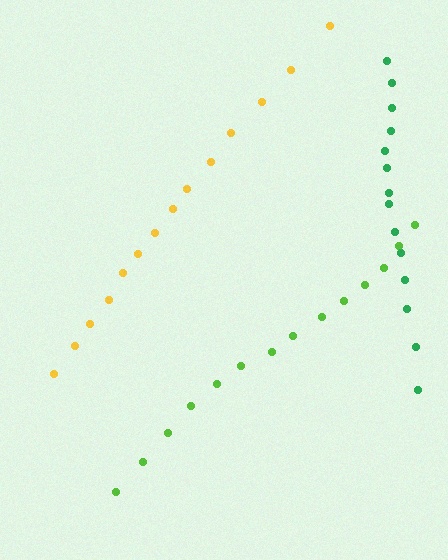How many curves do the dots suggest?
There are 3 distinct paths.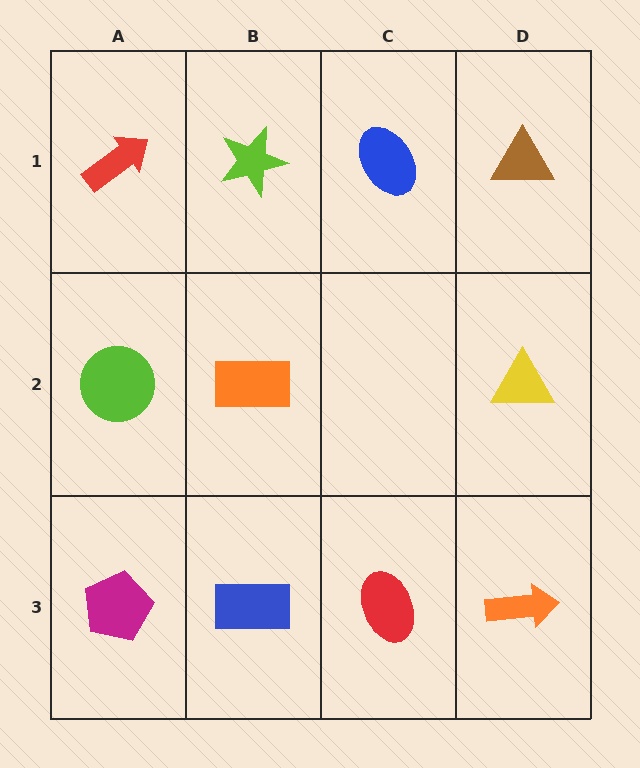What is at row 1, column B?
A lime star.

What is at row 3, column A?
A magenta pentagon.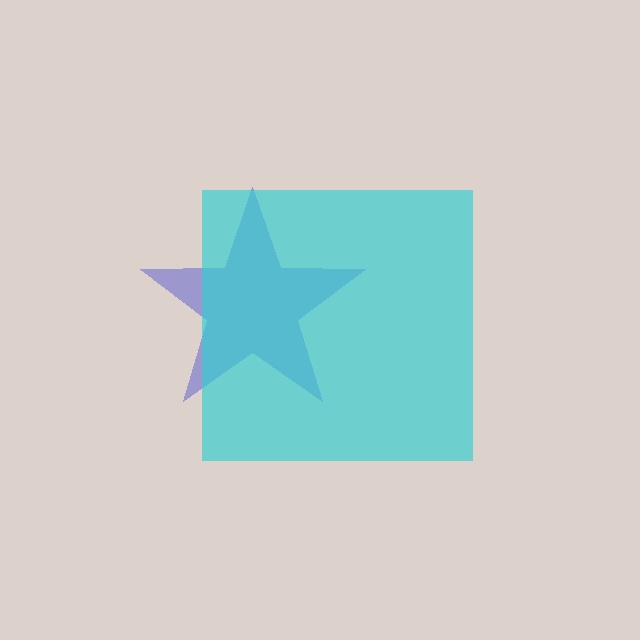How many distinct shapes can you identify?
There are 2 distinct shapes: a blue star, a cyan square.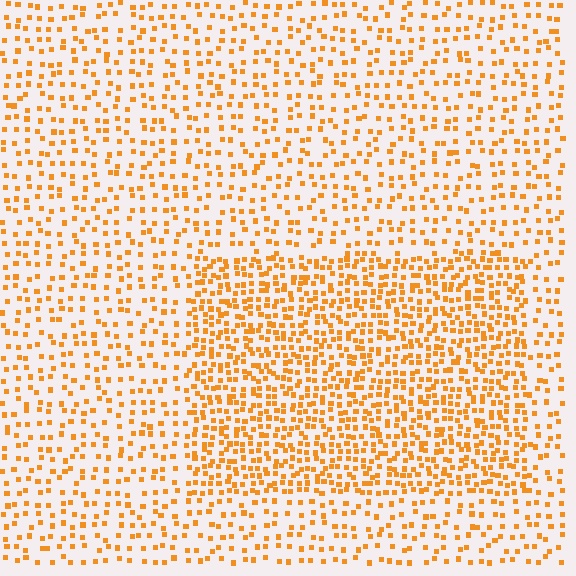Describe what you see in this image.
The image contains small orange elements arranged at two different densities. A rectangle-shaped region is visible where the elements are more densely packed than the surrounding area.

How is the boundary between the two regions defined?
The boundary is defined by a change in element density (approximately 2.0x ratio). All elements are the same color, size, and shape.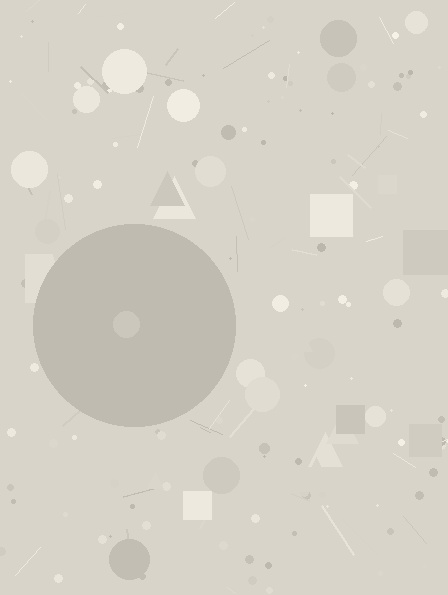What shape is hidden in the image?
A circle is hidden in the image.